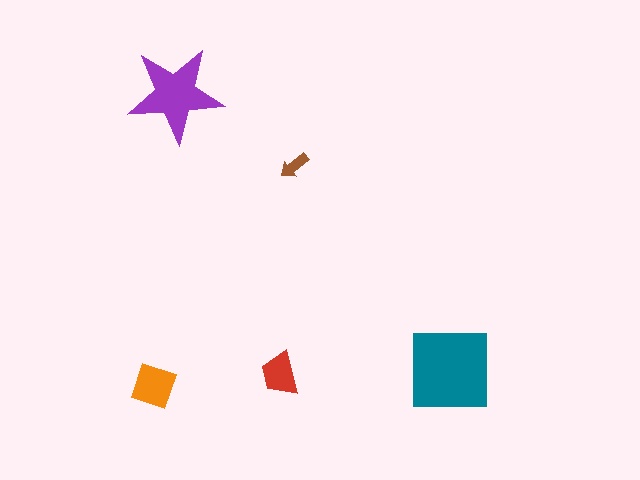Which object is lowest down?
The orange diamond is bottommost.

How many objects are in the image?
There are 5 objects in the image.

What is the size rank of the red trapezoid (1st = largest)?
4th.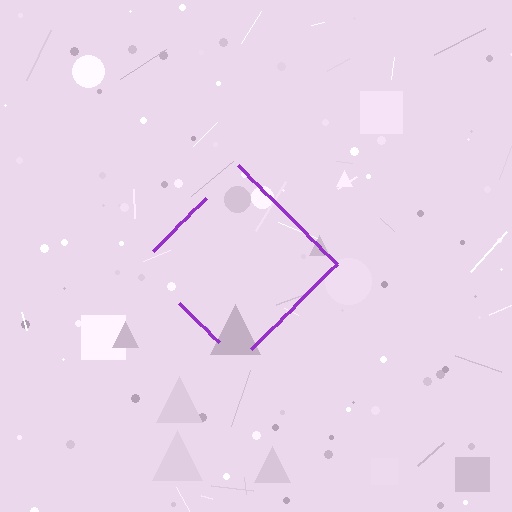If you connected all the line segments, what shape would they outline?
They would outline a diamond.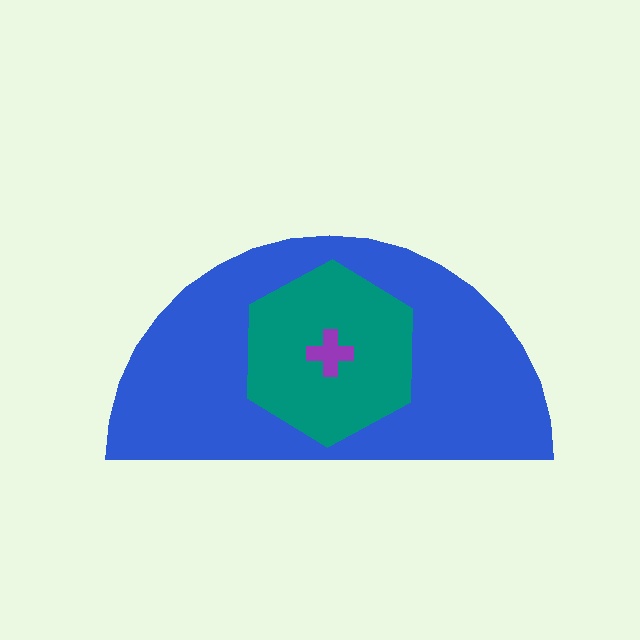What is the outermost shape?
The blue semicircle.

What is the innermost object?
The purple cross.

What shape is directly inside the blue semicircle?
The teal hexagon.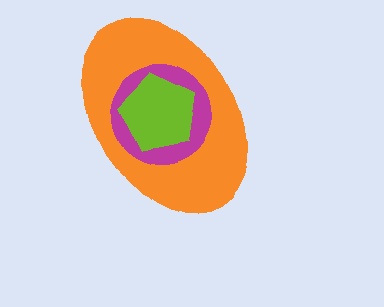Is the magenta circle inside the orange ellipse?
Yes.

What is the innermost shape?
The lime pentagon.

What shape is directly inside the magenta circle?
The lime pentagon.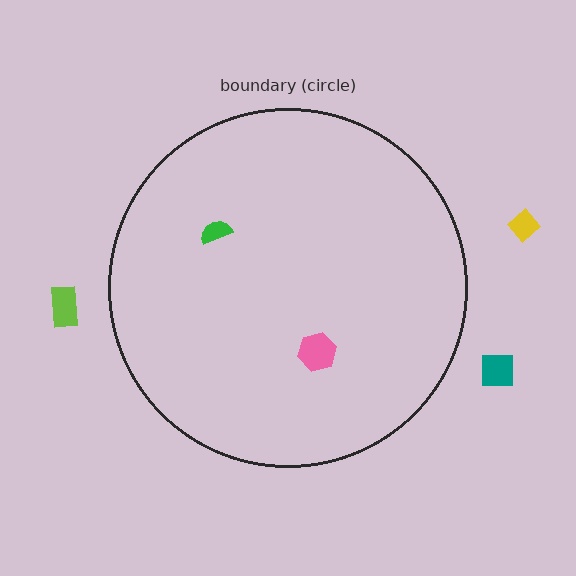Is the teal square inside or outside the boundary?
Outside.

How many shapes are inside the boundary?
2 inside, 3 outside.